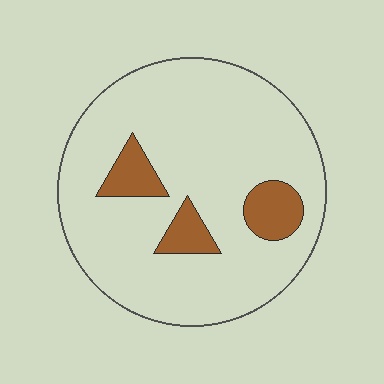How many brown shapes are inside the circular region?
3.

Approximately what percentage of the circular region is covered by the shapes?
Approximately 15%.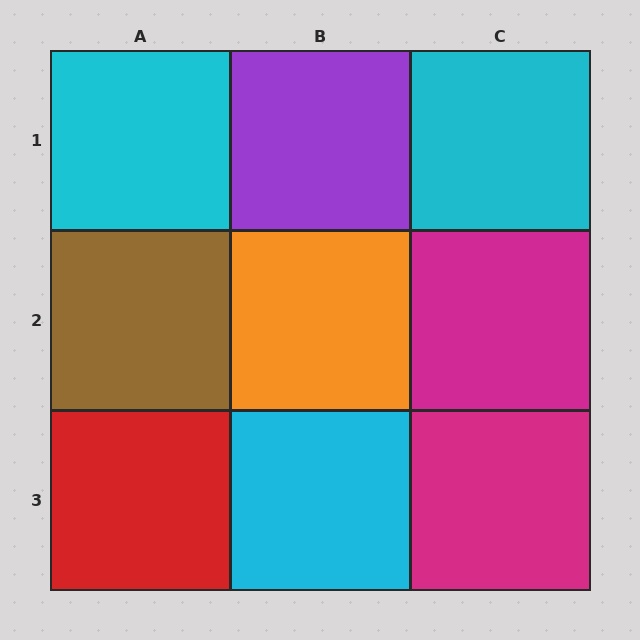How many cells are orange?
1 cell is orange.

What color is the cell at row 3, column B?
Cyan.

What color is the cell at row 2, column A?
Brown.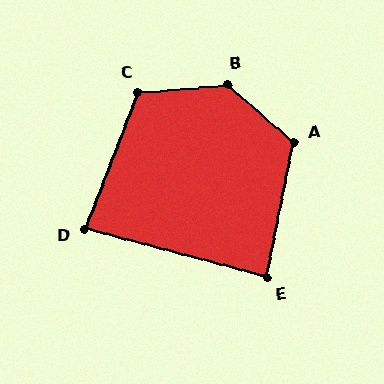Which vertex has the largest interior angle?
B, at approximately 134 degrees.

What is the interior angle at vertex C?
Approximately 116 degrees (obtuse).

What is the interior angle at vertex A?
Approximately 120 degrees (obtuse).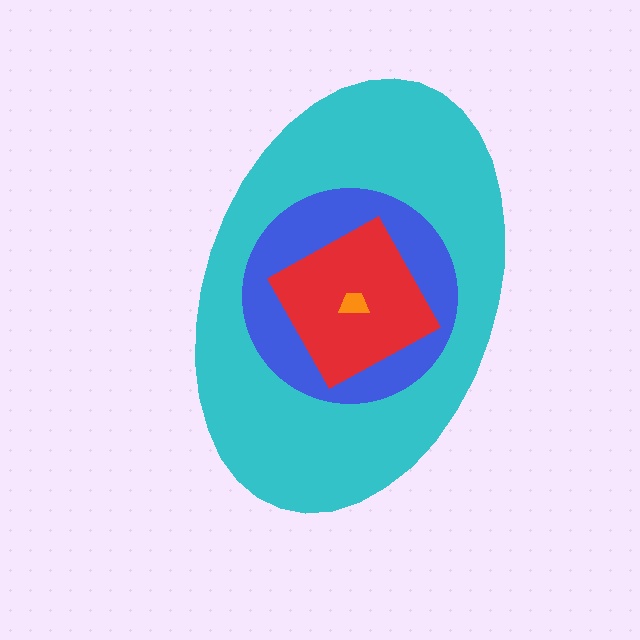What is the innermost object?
The orange trapezoid.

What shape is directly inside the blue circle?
The red square.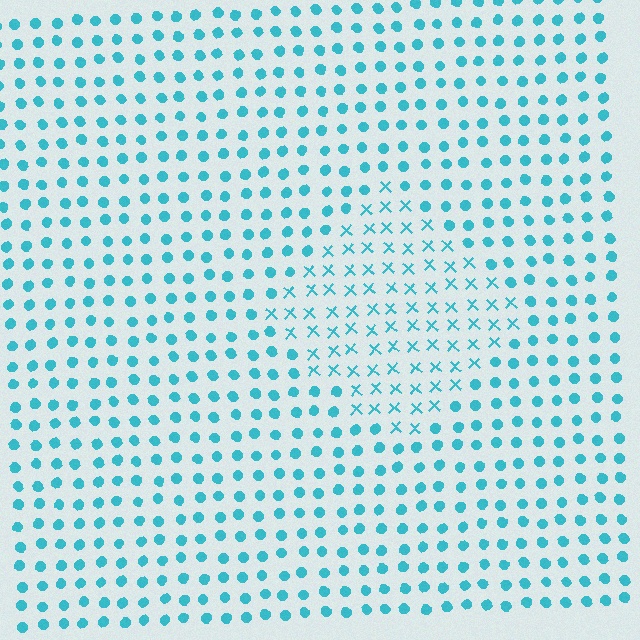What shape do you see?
I see a diamond.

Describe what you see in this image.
The image is filled with small cyan elements arranged in a uniform grid. A diamond-shaped region contains X marks, while the surrounding area contains circles. The boundary is defined purely by the change in element shape.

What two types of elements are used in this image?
The image uses X marks inside the diamond region and circles outside it.